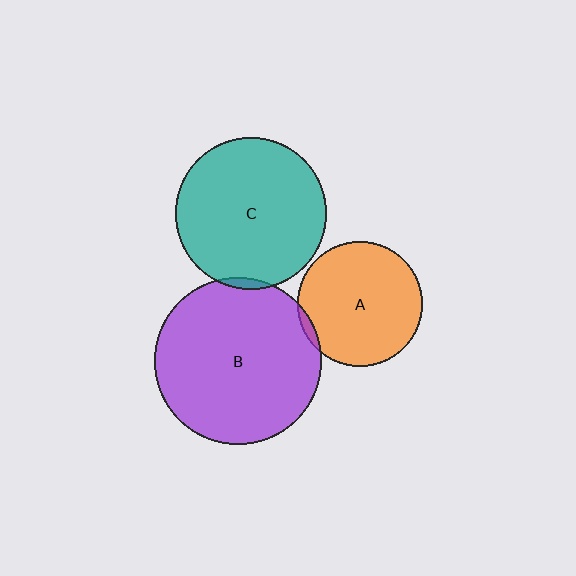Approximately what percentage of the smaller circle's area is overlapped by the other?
Approximately 5%.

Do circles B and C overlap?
Yes.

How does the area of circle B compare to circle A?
Approximately 1.8 times.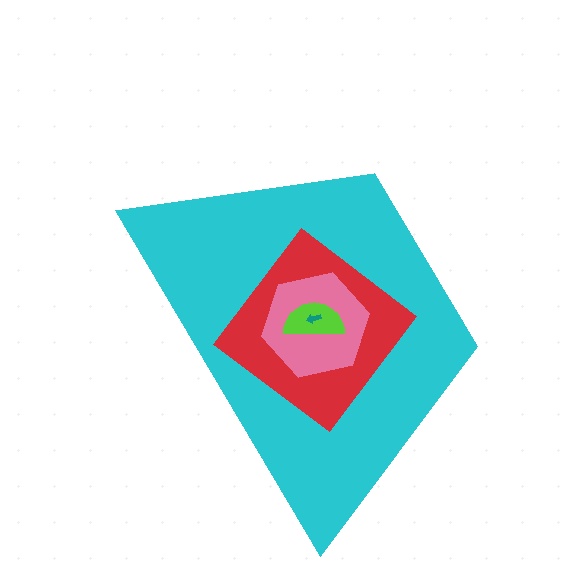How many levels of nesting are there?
5.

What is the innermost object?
The teal arrow.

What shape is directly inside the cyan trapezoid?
The red diamond.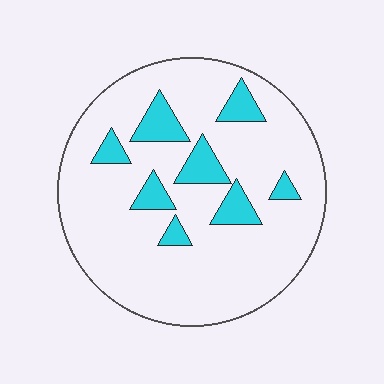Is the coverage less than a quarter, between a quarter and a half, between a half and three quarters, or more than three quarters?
Less than a quarter.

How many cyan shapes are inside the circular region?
8.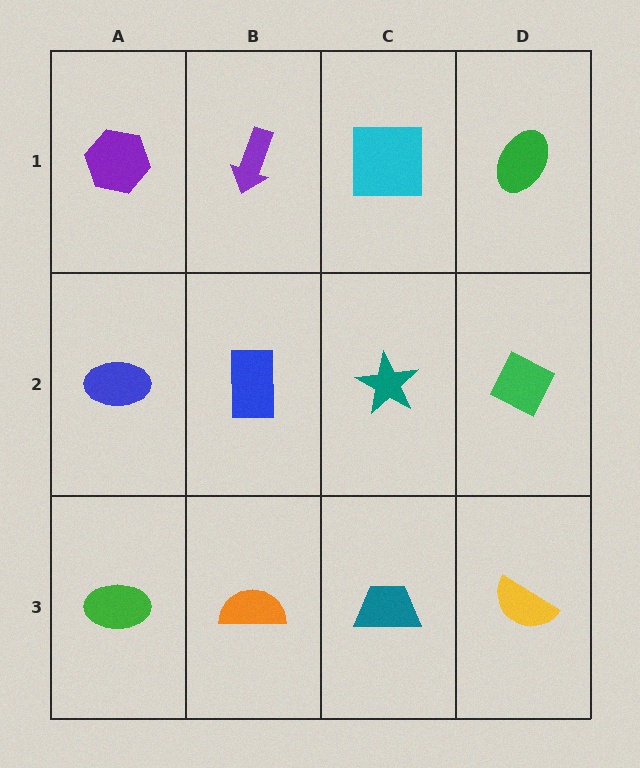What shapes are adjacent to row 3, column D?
A green diamond (row 2, column D), a teal trapezoid (row 3, column C).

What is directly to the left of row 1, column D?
A cyan square.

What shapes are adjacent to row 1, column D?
A green diamond (row 2, column D), a cyan square (row 1, column C).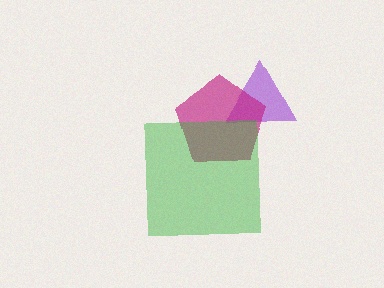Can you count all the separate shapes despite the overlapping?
Yes, there are 3 separate shapes.